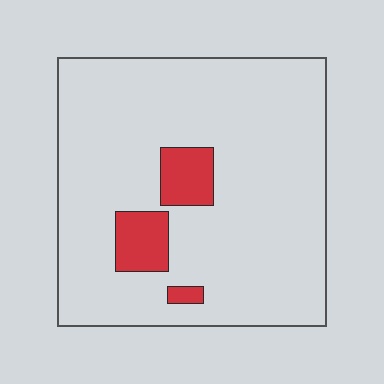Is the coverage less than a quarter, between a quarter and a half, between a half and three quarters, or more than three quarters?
Less than a quarter.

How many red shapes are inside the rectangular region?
3.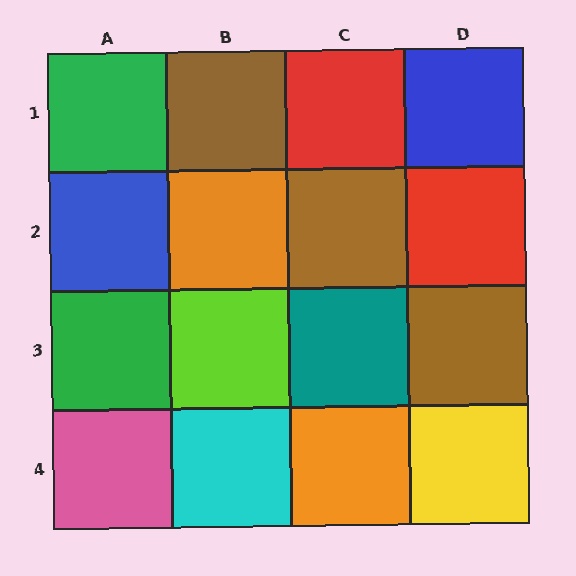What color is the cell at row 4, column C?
Orange.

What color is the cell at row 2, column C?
Brown.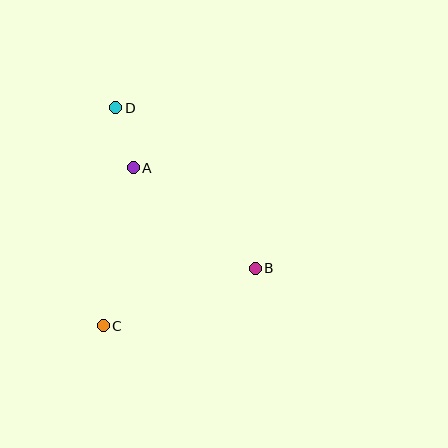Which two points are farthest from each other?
Points C and D are farthest from each other.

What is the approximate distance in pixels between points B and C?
The distance between B and C is approximately 162 pixels.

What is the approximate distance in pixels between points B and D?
The distance between B and D is approximately 213 pixels.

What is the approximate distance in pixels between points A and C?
The distance between A and C is approximately 161 pixels.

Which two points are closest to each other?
Points A and D are closest to each other.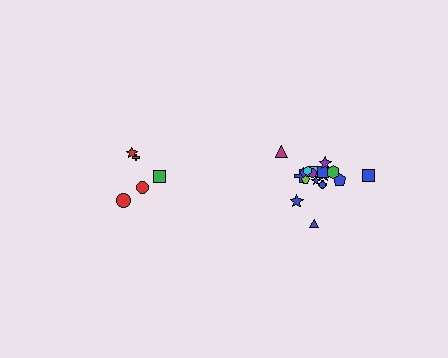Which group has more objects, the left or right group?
The right group.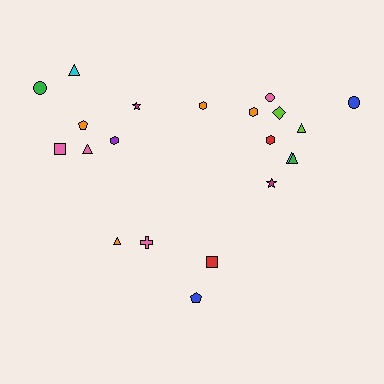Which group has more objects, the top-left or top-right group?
The top-right group.